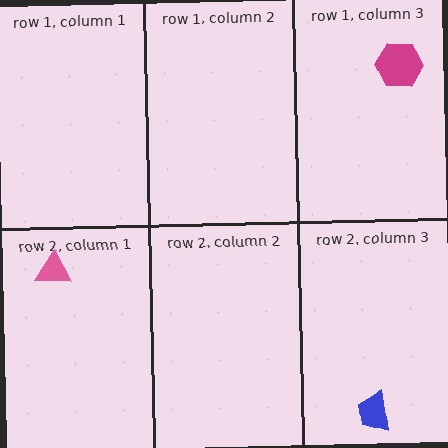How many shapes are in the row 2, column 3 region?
1.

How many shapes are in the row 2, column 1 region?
1.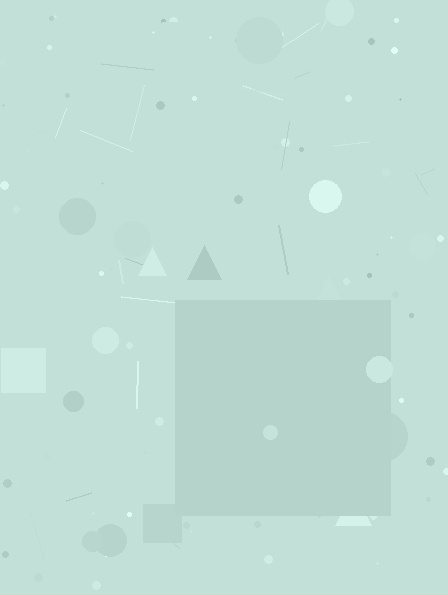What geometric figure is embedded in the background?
A square is embedded in the background.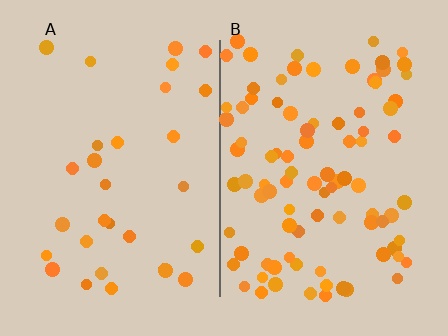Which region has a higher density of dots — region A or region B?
B (the right).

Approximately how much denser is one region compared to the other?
Approximately 3.0× — region B over region A.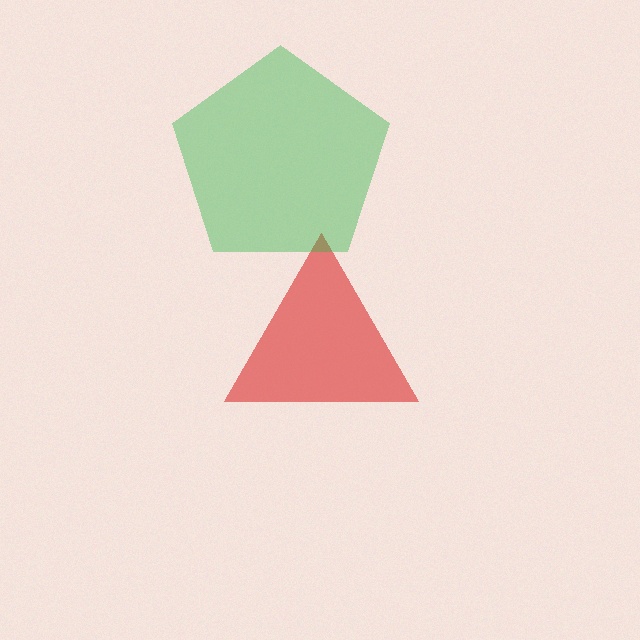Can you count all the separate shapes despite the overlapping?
Yes, there are 2 separate shapes.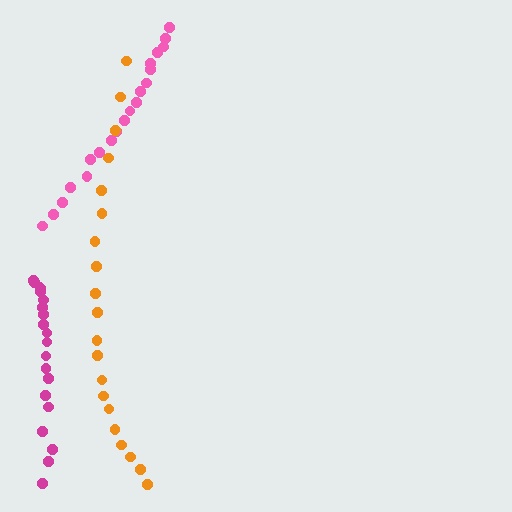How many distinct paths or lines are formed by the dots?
There are 3 distinct paths.